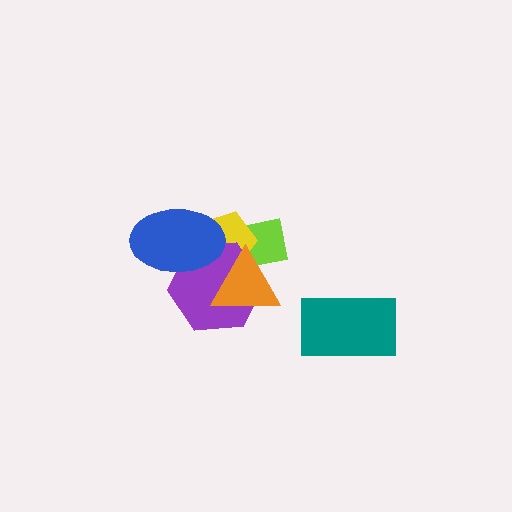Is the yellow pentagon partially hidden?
Yes, it is partially covered by another shape.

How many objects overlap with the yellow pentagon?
4 objects overlap with the yellow pentagon.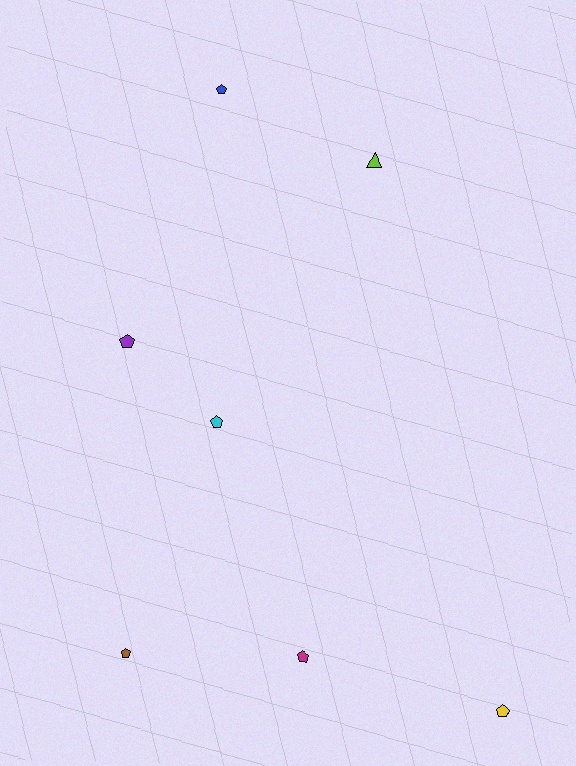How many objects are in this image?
There are 7 objects.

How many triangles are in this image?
There is 1 triangle.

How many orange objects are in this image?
There are no orange objects.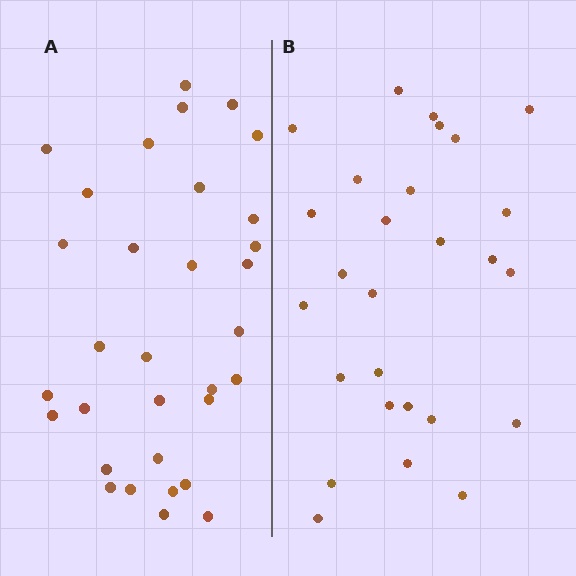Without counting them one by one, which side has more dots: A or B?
Region A (the left region) has more dots.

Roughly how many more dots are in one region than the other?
Region A has about 5 more dots than region B.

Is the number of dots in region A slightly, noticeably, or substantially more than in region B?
Region A has only slightly more — the two regions are fairly close. The ratio is roughly 1.2 to 1.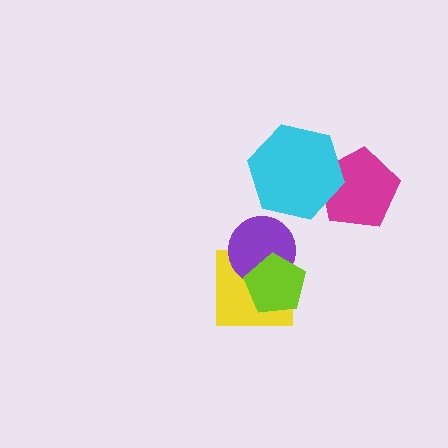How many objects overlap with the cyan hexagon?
1 object overlaps with the cyan hexagon.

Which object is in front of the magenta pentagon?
The cyan hexagon is in front of the magenta pentagon.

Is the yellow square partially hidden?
Yes, it is partially covered by another shape.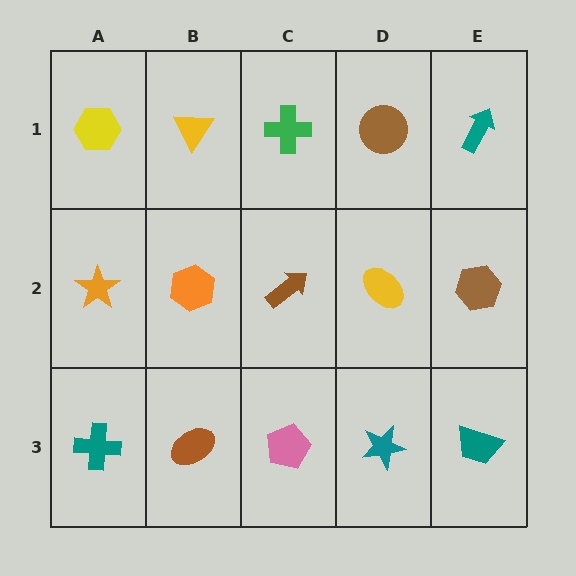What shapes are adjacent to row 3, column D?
A yellow ellipse (row 2, column D), a pink pentagon (row 3, column C), a teal trapezoid (row 3, column E).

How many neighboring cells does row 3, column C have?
3.